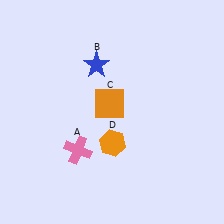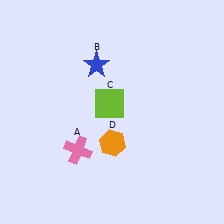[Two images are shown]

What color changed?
The square (C) changed from orange in Image 1 to lime in Image 2.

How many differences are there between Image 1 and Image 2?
There is 1 difference between the two images.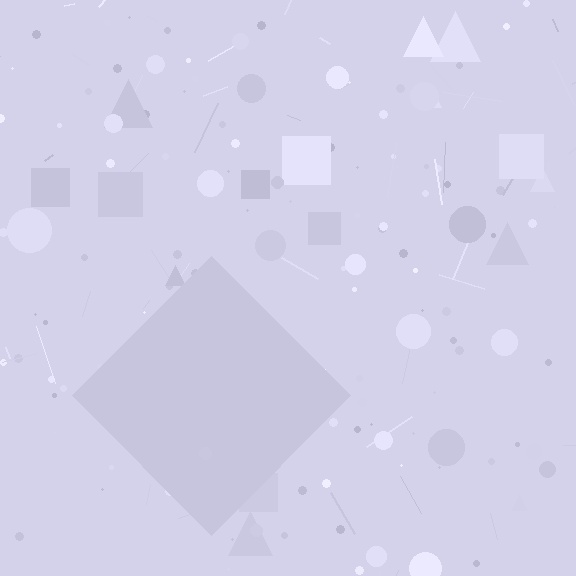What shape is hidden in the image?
A diamond is hidden in the image.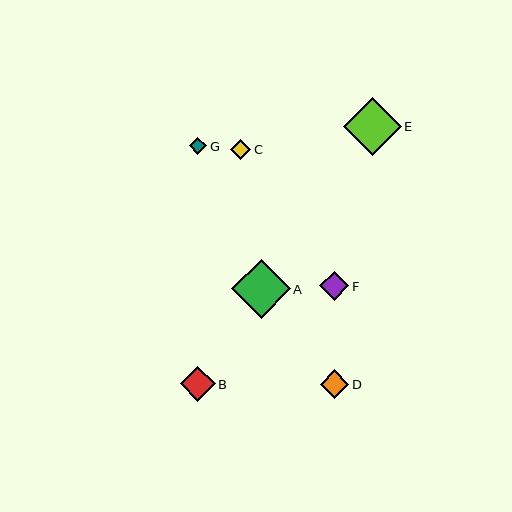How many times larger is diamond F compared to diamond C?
Diamond F is approximately 1.4 times the size of diamond C.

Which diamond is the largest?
Diamond A is the largest with a size of approximately 58 pixels.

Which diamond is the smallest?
Diamond G is the smallest with a size of approximately 17 pixels.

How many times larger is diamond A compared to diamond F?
Diamond A is approximately 2.0 times the size of diamond F.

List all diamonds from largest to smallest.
From largest to smallest: A, E, B, F, D, C, G.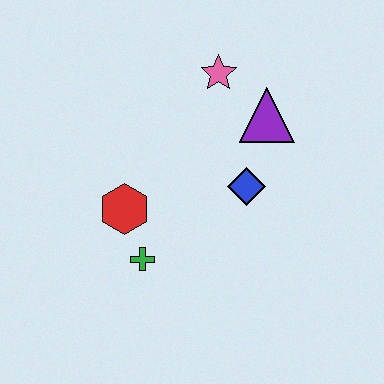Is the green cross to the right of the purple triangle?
No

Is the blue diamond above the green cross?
Yes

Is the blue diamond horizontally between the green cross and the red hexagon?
No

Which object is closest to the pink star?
The purple triangle is closest to the pink star.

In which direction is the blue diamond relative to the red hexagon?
The blue diamond is to the right of the red hexagon.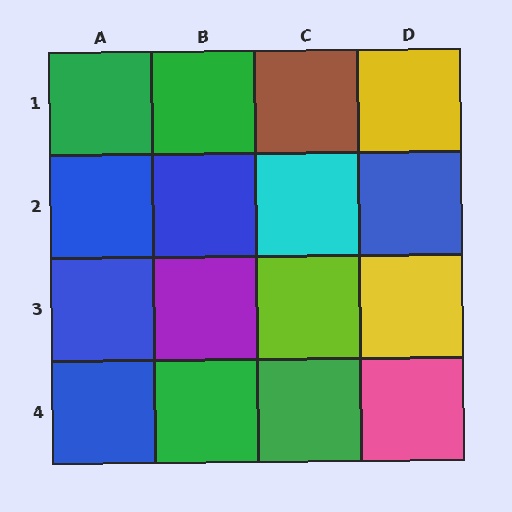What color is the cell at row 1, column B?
Green.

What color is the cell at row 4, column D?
Pink.